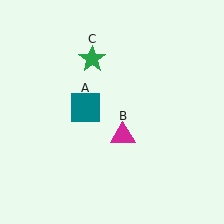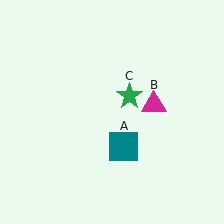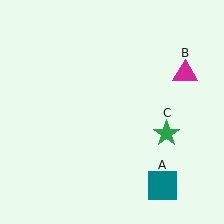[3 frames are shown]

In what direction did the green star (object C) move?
The green star (object C) moved down and to the right.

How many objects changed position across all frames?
3 objects changed position: teal square (object A), magenta triangle (object B), green star (object C).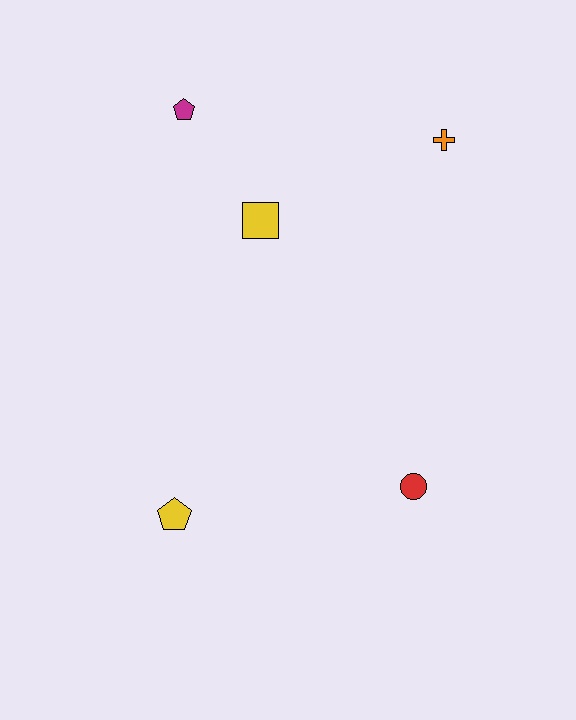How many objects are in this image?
There are 5 objects.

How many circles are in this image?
There is 1 circle.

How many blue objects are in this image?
There are no blue objects.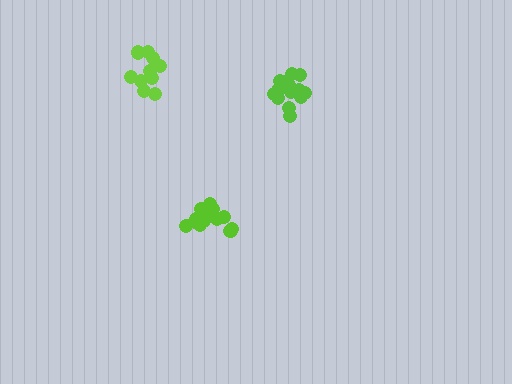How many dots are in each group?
Group 1: 10 dots, Group 2: 15 dots, Group 3: 14 dots (39 total).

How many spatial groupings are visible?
There are 3 spatial groupings.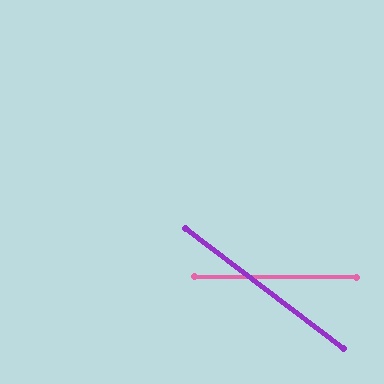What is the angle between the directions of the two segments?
Approximately 37 degrees.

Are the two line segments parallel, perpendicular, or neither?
Neither parallel nor perpendicular — they differ by about 37°.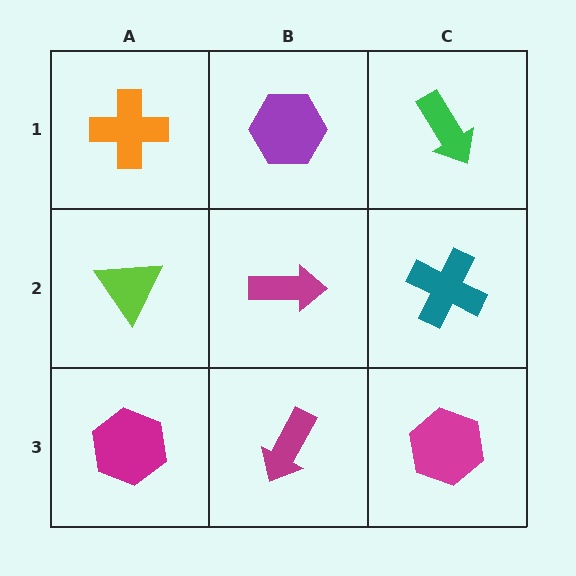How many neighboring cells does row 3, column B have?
3.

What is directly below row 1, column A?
A lime triangle.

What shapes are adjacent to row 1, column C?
A teal cross (row 2, column C), a purple hexagon (row 1, column B).